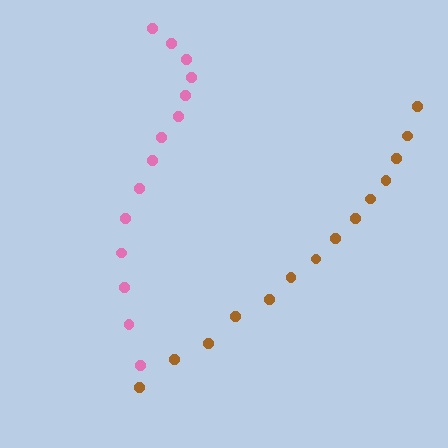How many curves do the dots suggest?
There are 2 distinct paths.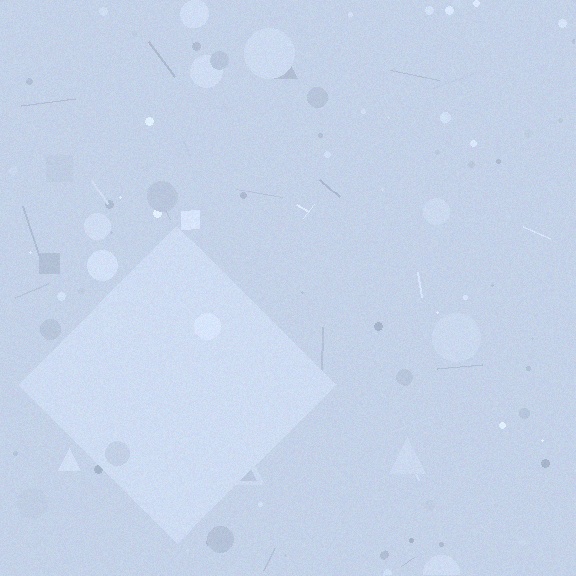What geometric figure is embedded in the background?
A diamond is embedded in the background.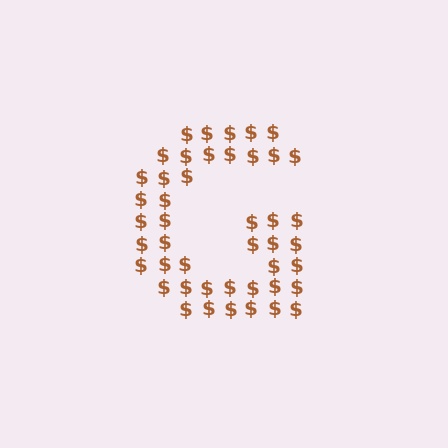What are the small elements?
The small elements are dollar signs.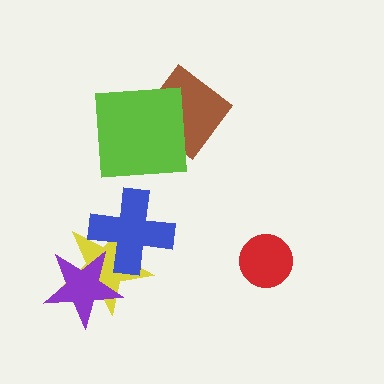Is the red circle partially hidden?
No, no other shape covers it.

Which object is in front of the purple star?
The blue cross is in front of the purple star.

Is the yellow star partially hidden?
Yes, it is partially covered by another shape.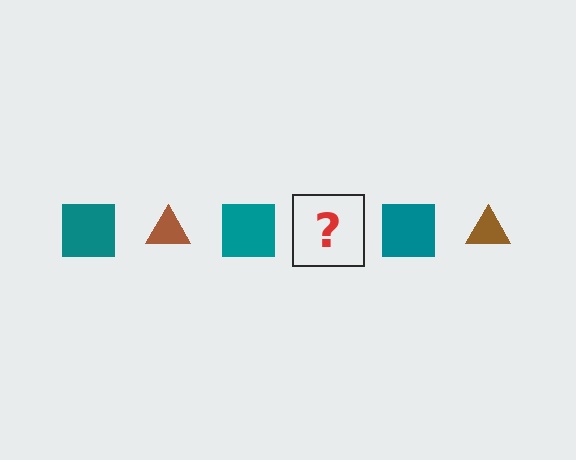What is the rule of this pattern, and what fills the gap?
The rule is that the pattern alternates between teal square and brown triangle. The gap should be filled with a brown triangle.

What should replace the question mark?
The question mark should be replaced with a brown triangle.